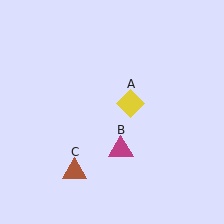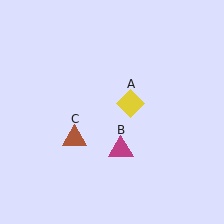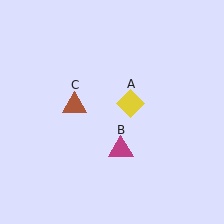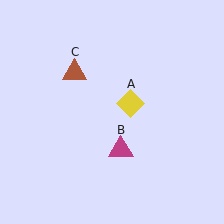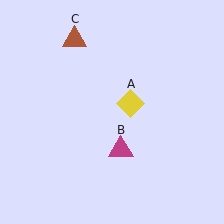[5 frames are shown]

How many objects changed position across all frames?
1 object changed position: brown triangle (object C).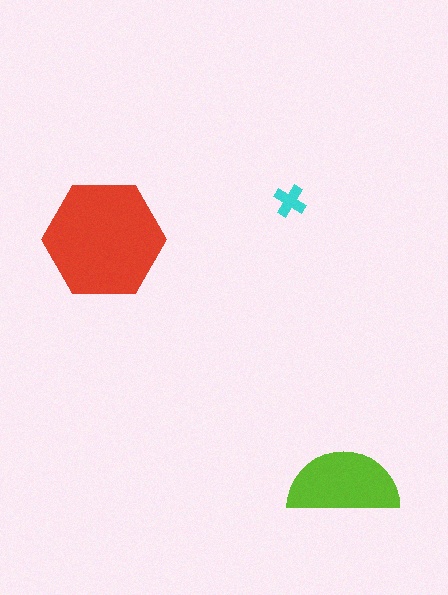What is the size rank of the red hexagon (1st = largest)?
1st.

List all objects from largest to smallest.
The red hexagon, the lime semicircle, the cyan cross.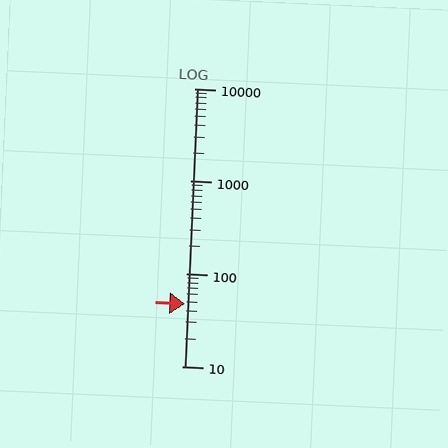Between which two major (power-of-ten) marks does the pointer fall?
The pointer is between 10 and 100.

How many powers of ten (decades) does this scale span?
The scale spans 3 decades, from 10 to 10000.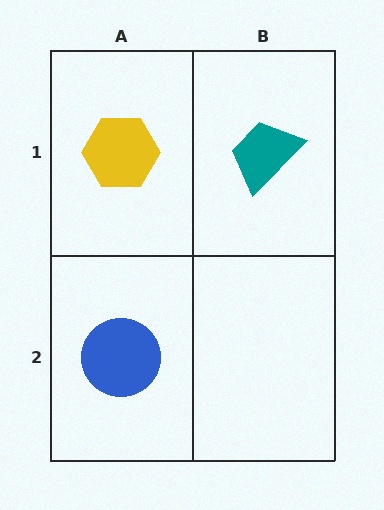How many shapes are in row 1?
2 shapes.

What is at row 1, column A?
A yellow hexagon.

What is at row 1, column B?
A teal trapezoid.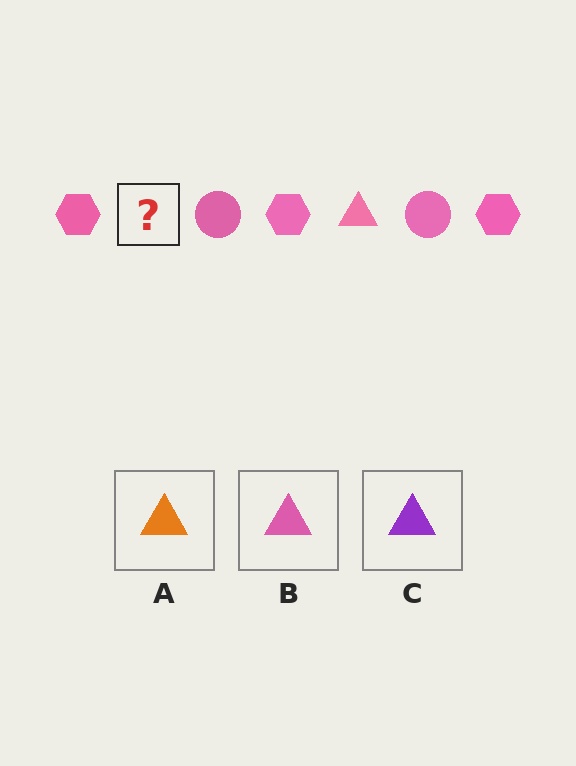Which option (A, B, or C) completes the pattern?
B.